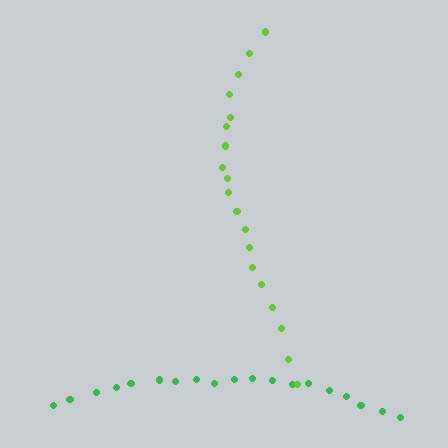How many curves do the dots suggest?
There are 2 distinct paths.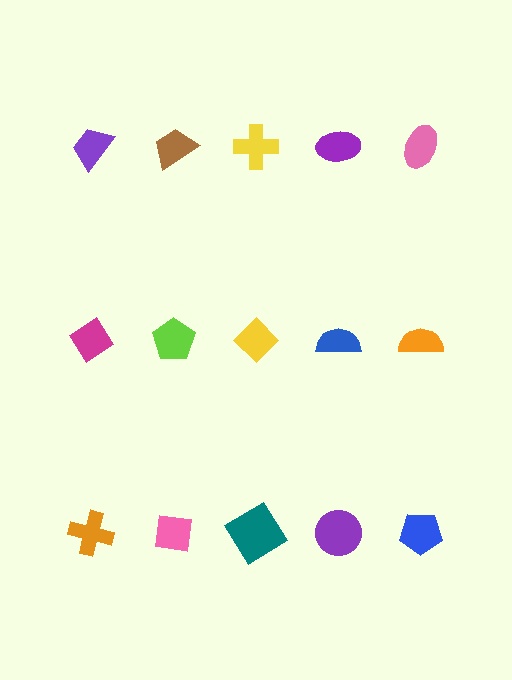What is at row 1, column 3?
A yellow cross.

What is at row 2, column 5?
An orange semicircle.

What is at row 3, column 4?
A purple circle.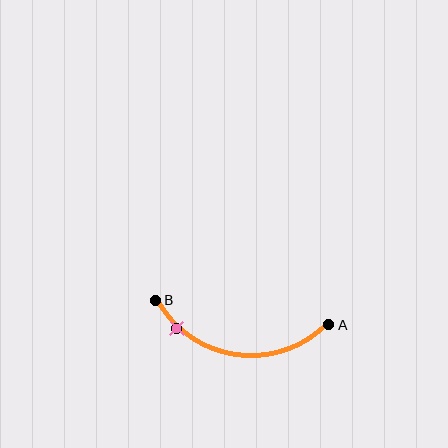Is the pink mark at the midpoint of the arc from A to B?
No. The pink mark lies on the arc but is closer to endpoint B. The arc midpoint would be at the point on the curve equidistant along the arc from both A and B.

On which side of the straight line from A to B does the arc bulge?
The arc bulges below the straight line connecting A and B.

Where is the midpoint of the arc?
The arc midpoint is the point on the curve farthest from the straight line joining A and B. It sits below that line.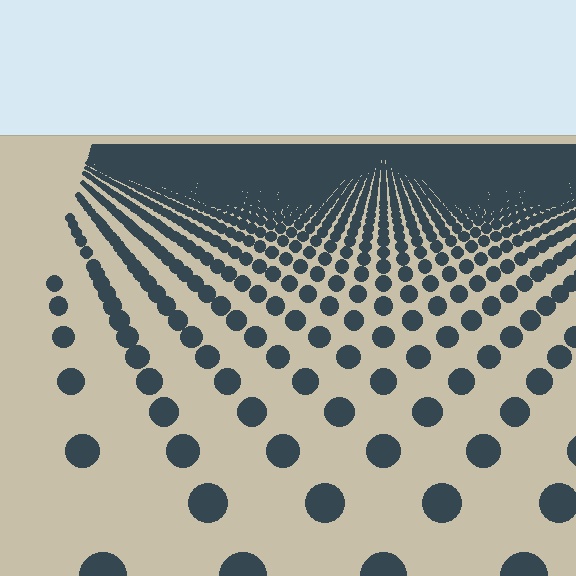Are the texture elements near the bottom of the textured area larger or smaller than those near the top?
Larger. Near the bottom, elements are closer to the viewer and appear at a bigger on-screen size.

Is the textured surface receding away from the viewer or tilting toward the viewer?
The surface is receding away from the viewer. Texture elements get smaller and denser toward the top.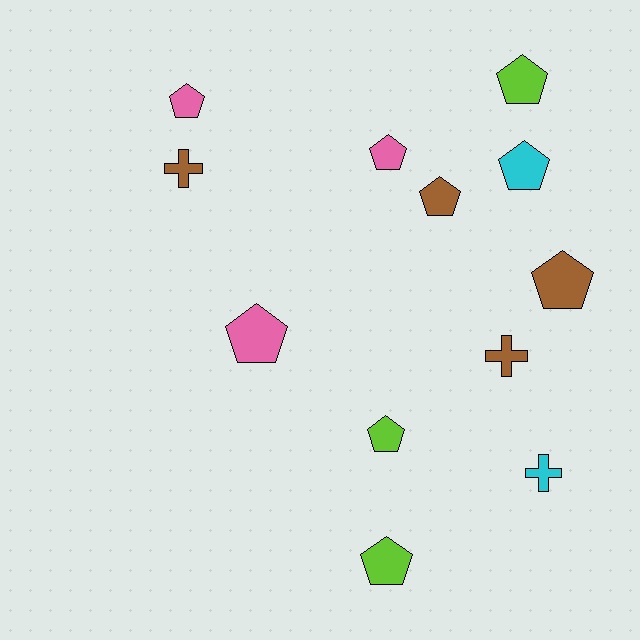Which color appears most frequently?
Brown, with 4 objects.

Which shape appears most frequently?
Pentagon, with 9 objects.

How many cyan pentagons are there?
There is 1 cyan pentagon.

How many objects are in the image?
There are 12 objects.